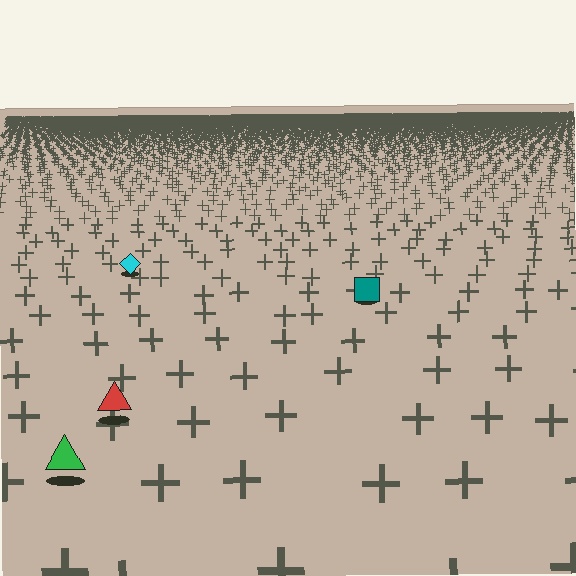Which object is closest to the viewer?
The green triangle is closest. The texture marks near it are larger and more spread out.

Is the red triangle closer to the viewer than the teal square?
Yes. The red triangle is closer — you can tell from the texture gradient: the ground texture is coarser near it.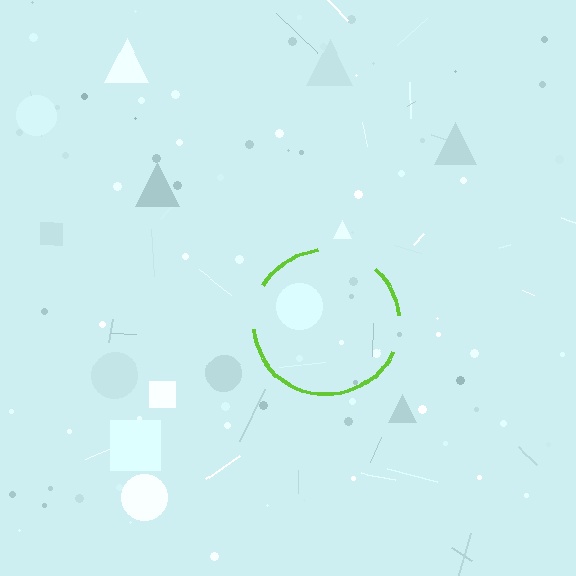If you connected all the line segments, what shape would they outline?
They would outline a circle.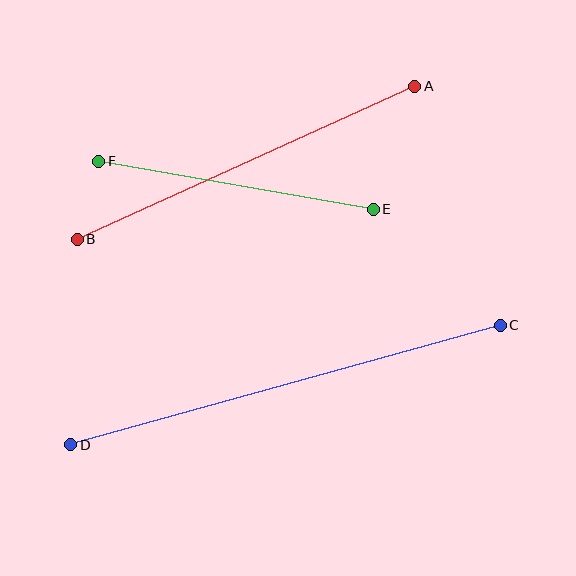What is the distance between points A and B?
The distance is approximately 370 pixels.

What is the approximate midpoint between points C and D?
The midpoint is at approximately (286, 385) pixels.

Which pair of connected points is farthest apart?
Points C and D are farthest apart.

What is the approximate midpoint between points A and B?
The midpoint is at approximately (246, 163) pixels.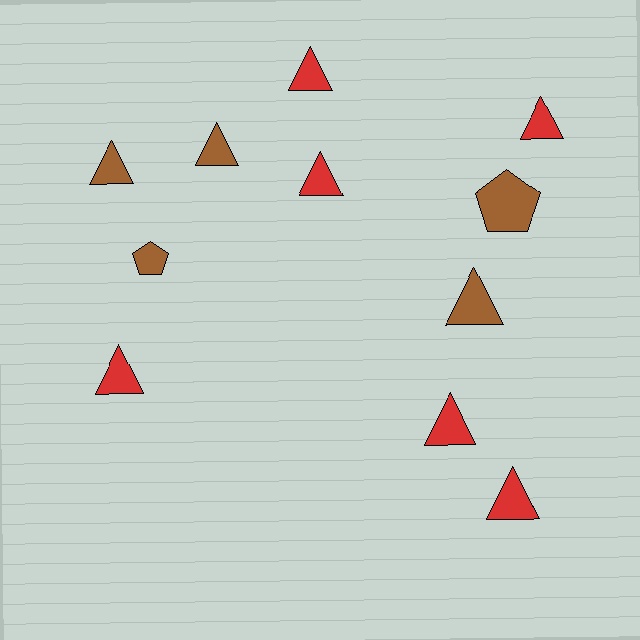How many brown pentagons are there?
There are 2 brown pentagons.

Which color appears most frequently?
Red, with 6 objects.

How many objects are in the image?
There are 11 objects.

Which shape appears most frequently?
Triangle, with 9 objects.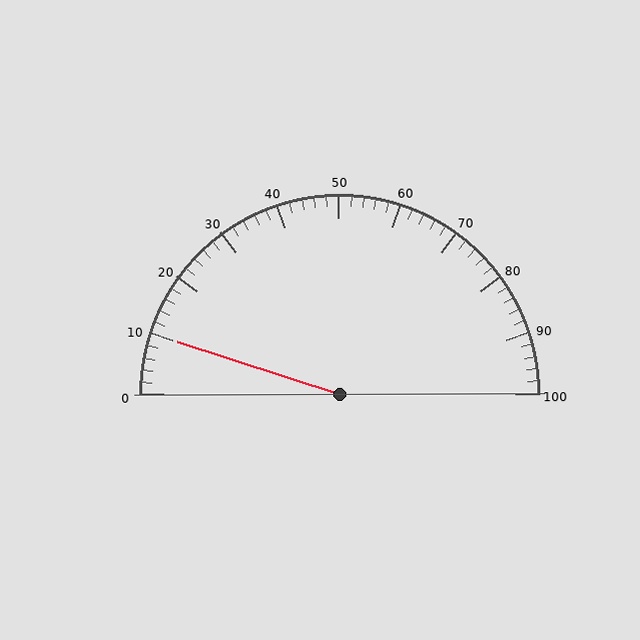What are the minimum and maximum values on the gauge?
The gauge ranges from 0 to 100.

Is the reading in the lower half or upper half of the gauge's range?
The reading is in the lower half of the range (0 to 100).